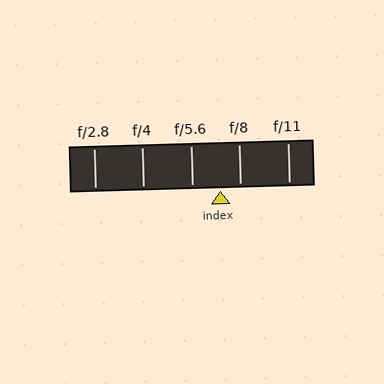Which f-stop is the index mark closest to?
The index mark is closest to f/8.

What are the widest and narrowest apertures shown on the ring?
The widest aperture shown is f/2.8 and the narrowest is f/11.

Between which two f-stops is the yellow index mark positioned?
The index mark is between f/5.6 and f/8.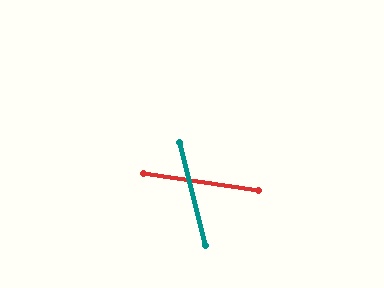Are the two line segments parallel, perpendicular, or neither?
Neither parallel nor perpendicular — they differ by about 67°.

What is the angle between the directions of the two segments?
Approximately 67 degrees.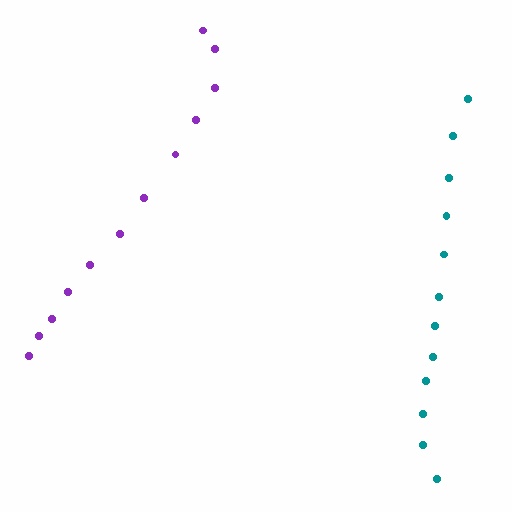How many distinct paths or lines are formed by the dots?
There are 2 distinct paths.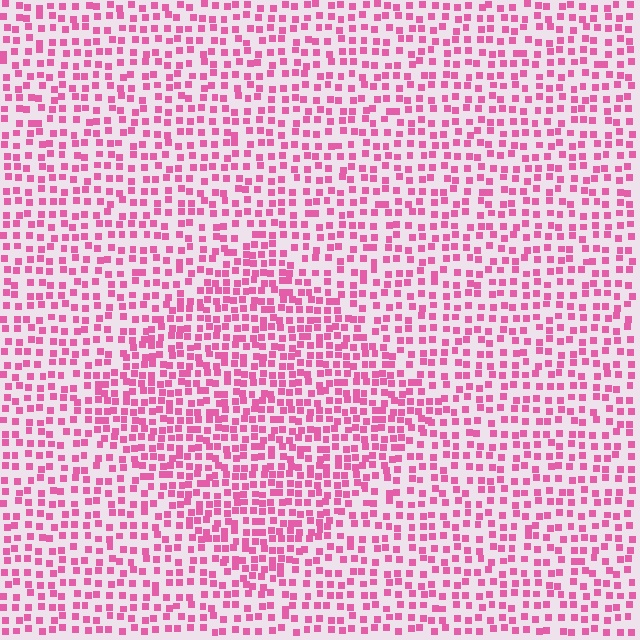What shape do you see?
I see a diamond.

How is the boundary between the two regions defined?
The boundary is defined by a change in element density (approximately 1.6x ratio). All elements are the same color, size, and shape.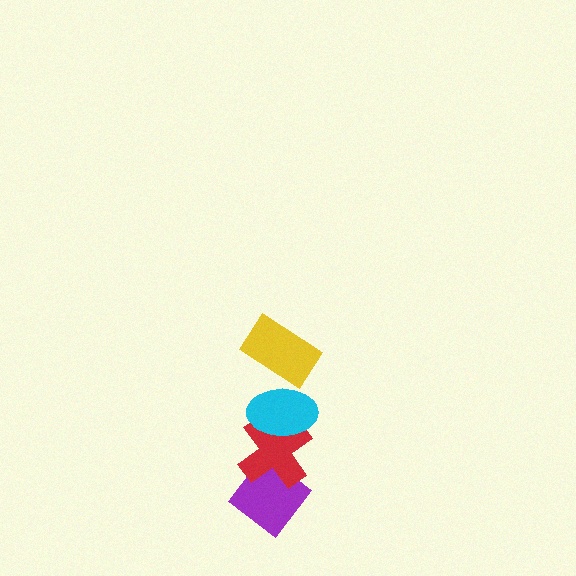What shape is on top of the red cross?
The cyan ellipse is on top of the red cross.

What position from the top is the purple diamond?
The purple diamond is 4th from the top.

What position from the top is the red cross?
The red cross is 3rd from the top.